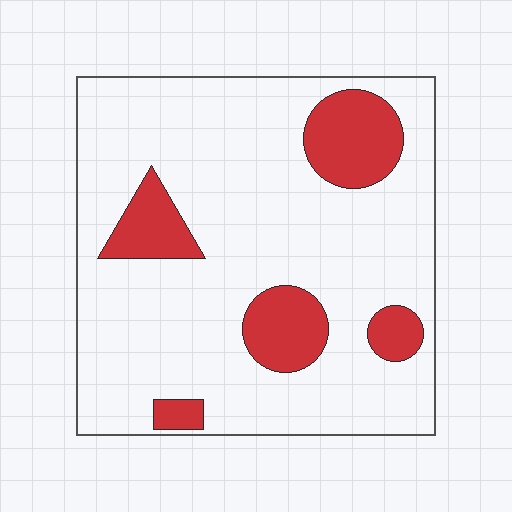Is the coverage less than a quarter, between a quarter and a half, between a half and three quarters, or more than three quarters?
Less than a quarter.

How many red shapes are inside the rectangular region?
5.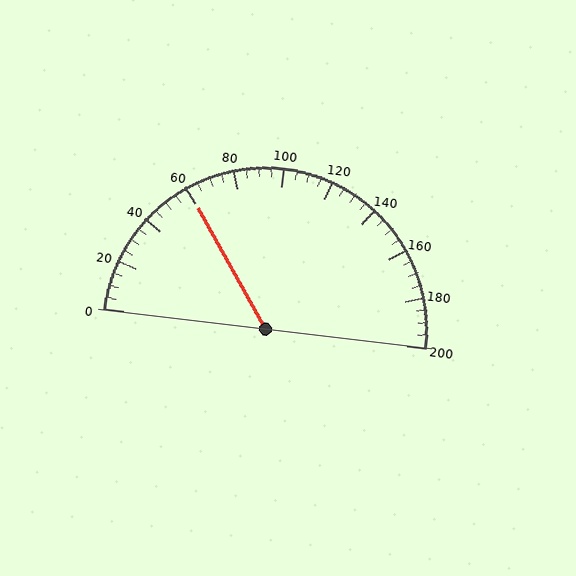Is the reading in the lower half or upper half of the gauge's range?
The reading is in the lower half of the range (0 to 200).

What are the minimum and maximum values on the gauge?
The gauge ranges from 0 to 200.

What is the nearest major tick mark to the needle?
The nearest major tick mark is 60.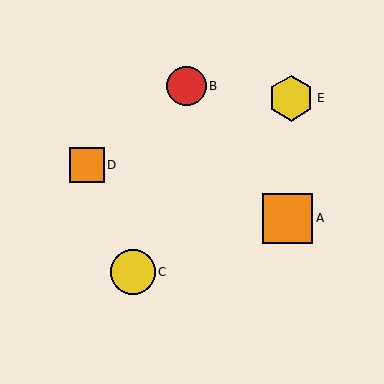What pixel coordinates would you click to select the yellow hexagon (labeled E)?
Click at (291, 98) to select the yellow hexagon E.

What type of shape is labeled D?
Shape D is an orange square.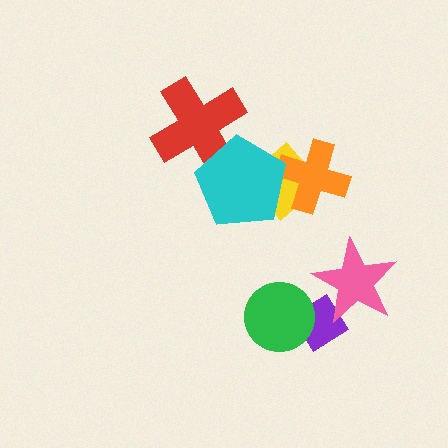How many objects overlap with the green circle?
1 object overlaps with the green circle.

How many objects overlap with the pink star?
1 object overlaps with the pink star.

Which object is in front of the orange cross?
The cyan pentagon is in front of the orange cross.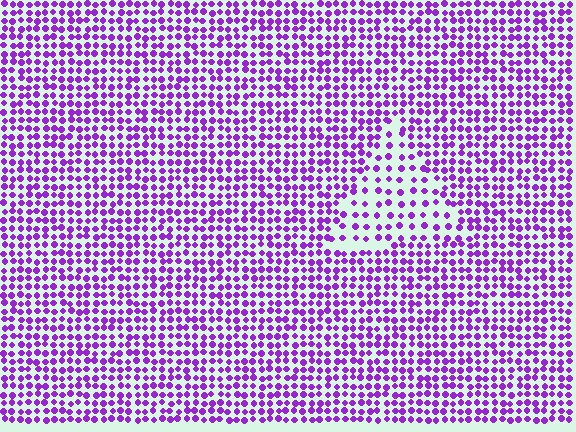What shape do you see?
I see a triangle.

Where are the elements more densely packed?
The elements are more densely packed outside the triangle boundary.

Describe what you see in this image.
The image contains small purple elements arranged at two different densities. A triangle-shaped region is visible where the elements are less densely packed than the surrounding area.